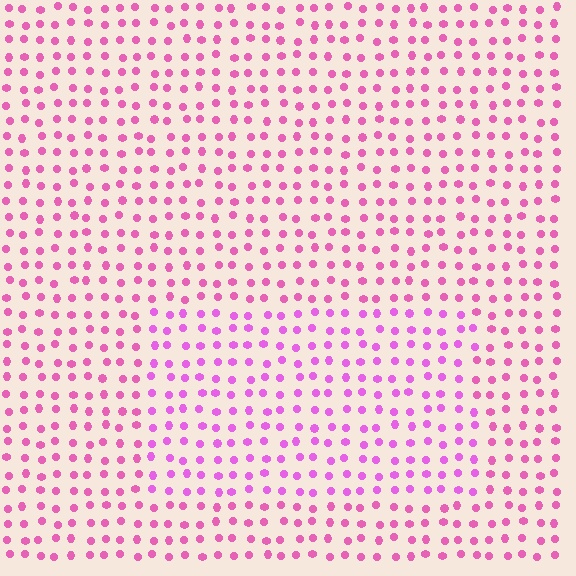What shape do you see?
I see a rectangle.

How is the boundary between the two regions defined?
The boundary is defined purely by a slight shift in hue (about 22 degrees). Spacing, size, and orientation are identical on both sides.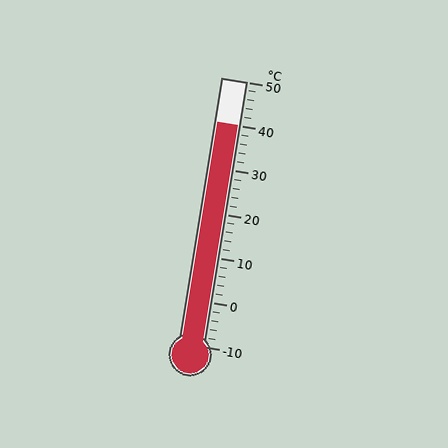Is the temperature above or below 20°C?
The temperature is above 20°C.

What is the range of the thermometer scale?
The thermometer scale ranges from -10°C to 50°C.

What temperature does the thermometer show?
The thermometer shows approximately 40°C.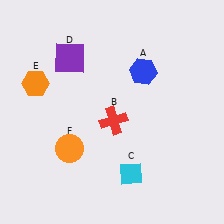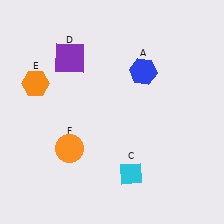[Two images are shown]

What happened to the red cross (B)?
The red cross (B) was removed in Image 2. It was in the bottom-right area of Image 1.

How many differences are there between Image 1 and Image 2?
There is 1 difference between the two images.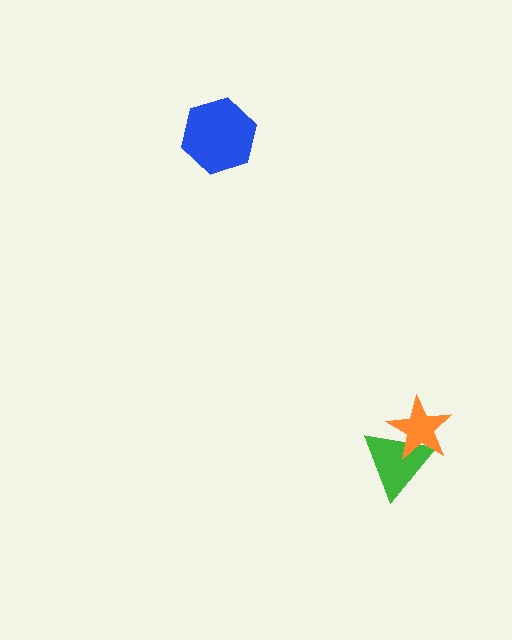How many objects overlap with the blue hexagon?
0 objects overlap with the blue hexagon.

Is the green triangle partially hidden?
Yes, it is partially covered by another shape.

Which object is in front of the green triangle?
The orange star is in front of the green triangle.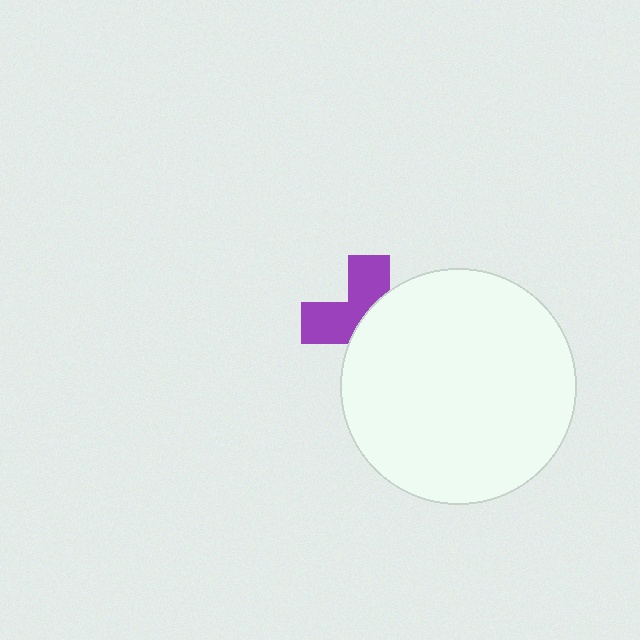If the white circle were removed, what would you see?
You would see the complete purple cross.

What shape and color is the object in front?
The object in front is a white circle.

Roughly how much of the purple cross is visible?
A small part of it is visible (roughly 45%).